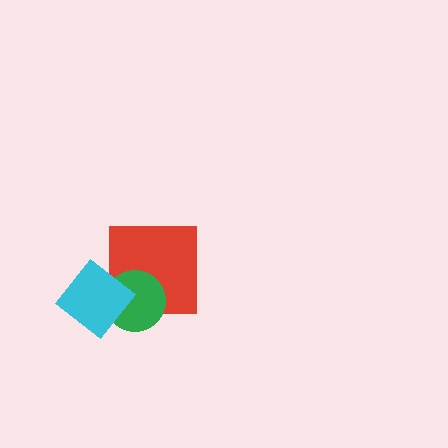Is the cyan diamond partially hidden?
No, no other shape covers it.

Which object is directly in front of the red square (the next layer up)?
The green circle is directly in front of the red square.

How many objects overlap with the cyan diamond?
2 objects overlap with the cyan diamond.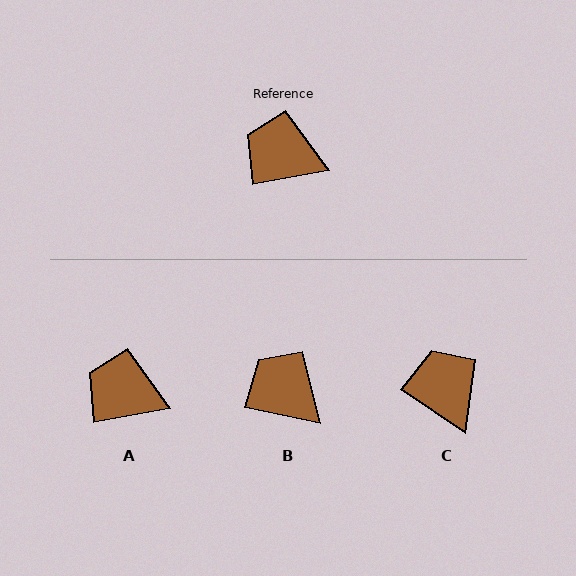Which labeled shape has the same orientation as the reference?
A.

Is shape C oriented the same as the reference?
No, it is off by about 44 degrees.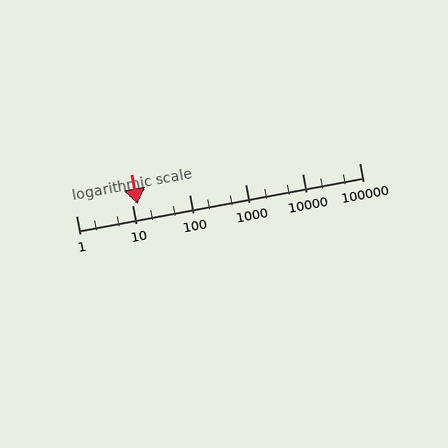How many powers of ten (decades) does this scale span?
The scale spans 5 decades, from 1 to 100000.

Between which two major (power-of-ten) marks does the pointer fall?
The pointer is between 10 and 100.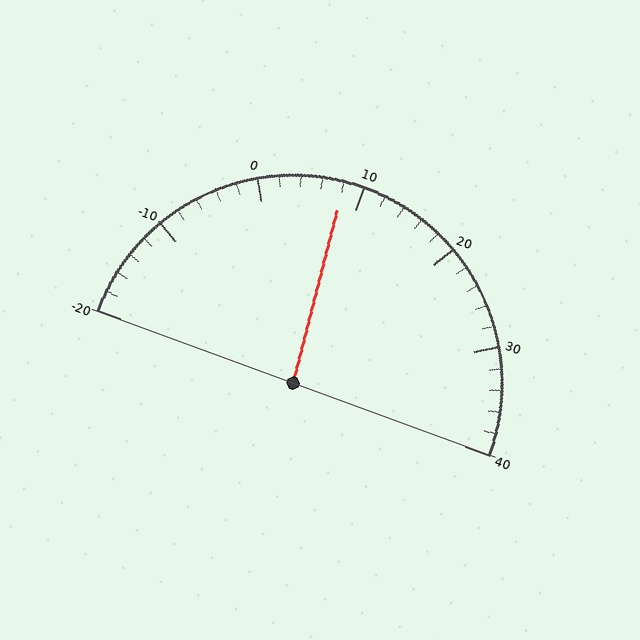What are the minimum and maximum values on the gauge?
The gauge ranges from -20 to 40.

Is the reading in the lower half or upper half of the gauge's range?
The reading is in the lower half of the range (-20 to 40).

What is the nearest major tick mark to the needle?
The nearest major tick mark is 10.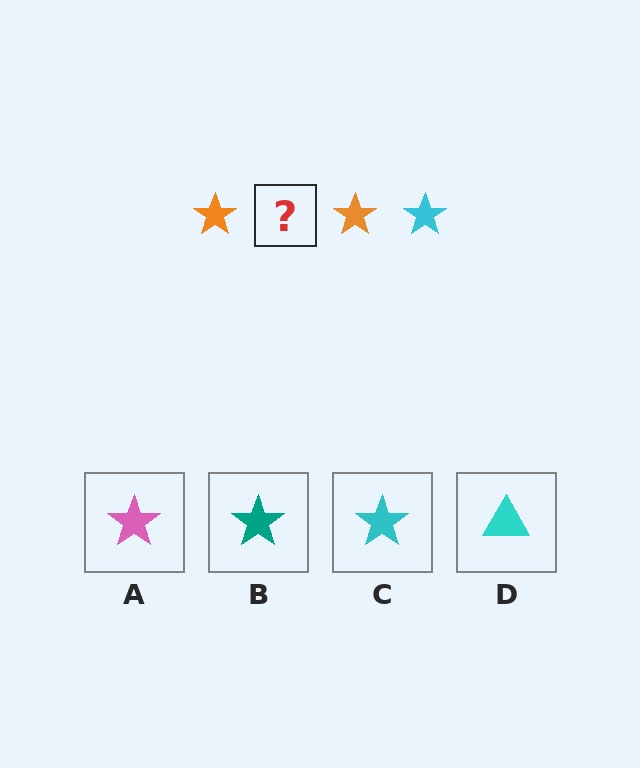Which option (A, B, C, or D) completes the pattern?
C.